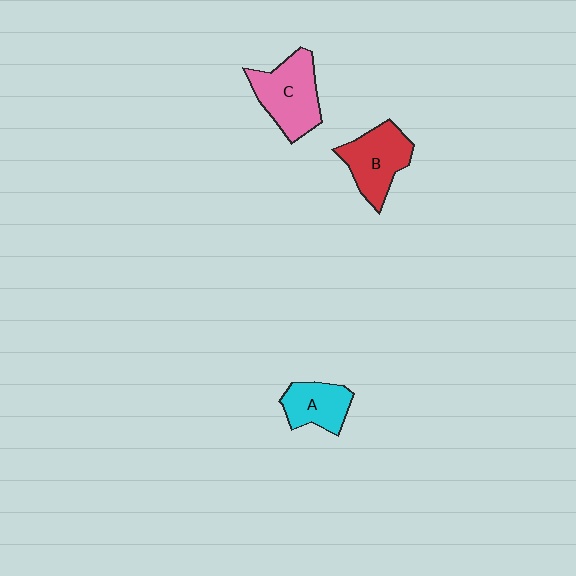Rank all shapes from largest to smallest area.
From largest to smallest: C (pink), B (red), A (cyan).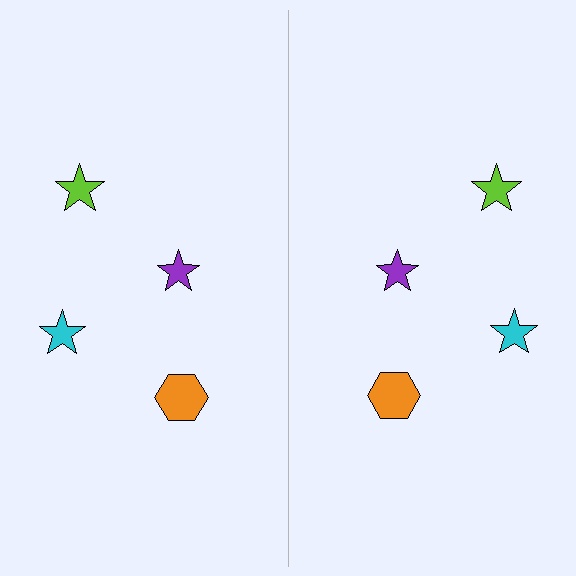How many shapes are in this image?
There are 8 shapes in this image.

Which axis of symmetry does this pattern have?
The pattern has a vertical axis of symmetry running through the center of the image.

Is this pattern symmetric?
Yes, this pattern has bilateral (reflection) symmetry.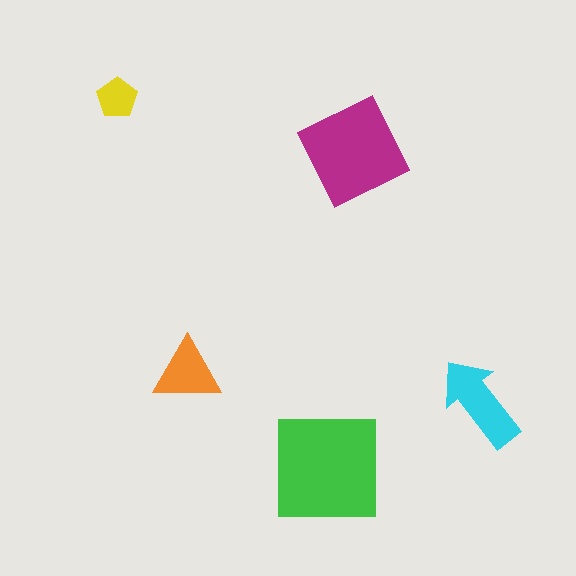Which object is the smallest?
The yellow pentagon.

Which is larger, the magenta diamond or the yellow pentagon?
The magenta diamond.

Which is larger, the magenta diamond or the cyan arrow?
The magenta diamond.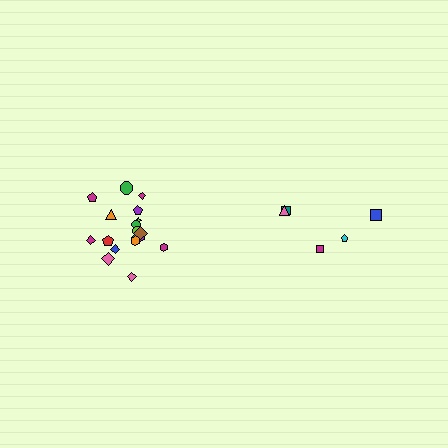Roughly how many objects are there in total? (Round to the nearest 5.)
Roughly 25 objects in total.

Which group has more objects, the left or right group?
The left group.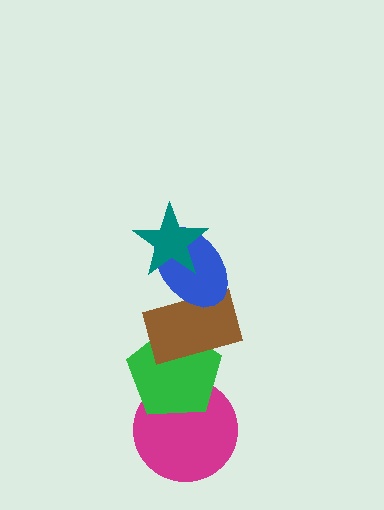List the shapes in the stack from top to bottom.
From top to bottom: the teal star, the blue ellipse, the brown rectangle, the green pentagon, the magenta circle.